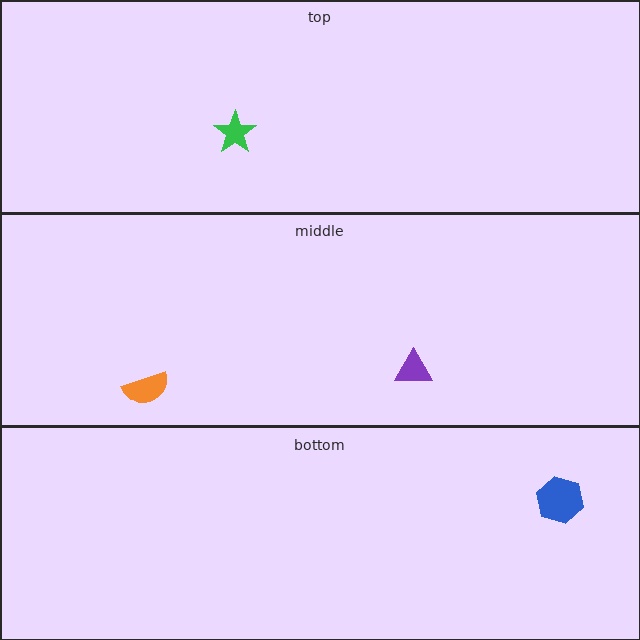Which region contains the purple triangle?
The middle region.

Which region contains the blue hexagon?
The bottom region.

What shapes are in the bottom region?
The blue hexagon.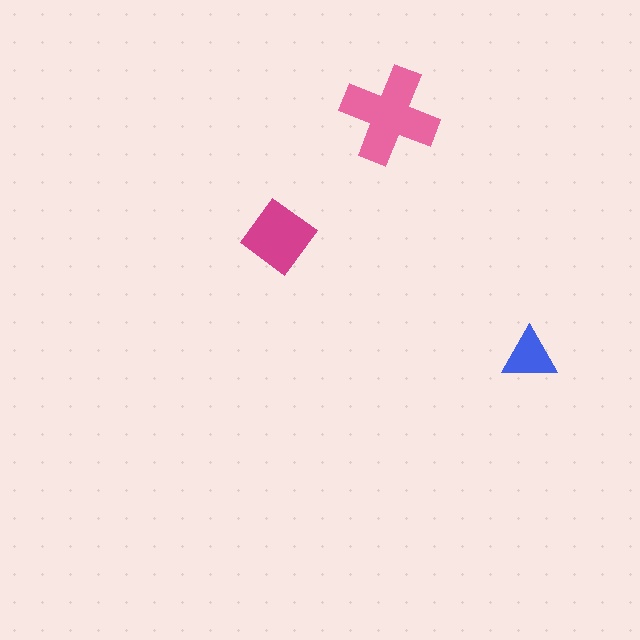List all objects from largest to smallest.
The pink cross, the magenta diamond, the blue triangle.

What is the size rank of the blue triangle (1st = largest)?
3rd.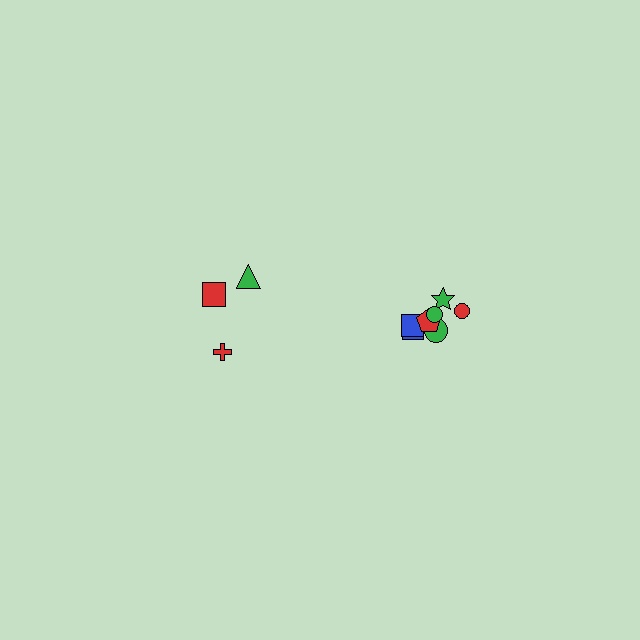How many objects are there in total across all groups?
There are 10 objects.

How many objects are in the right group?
There are 7 objects.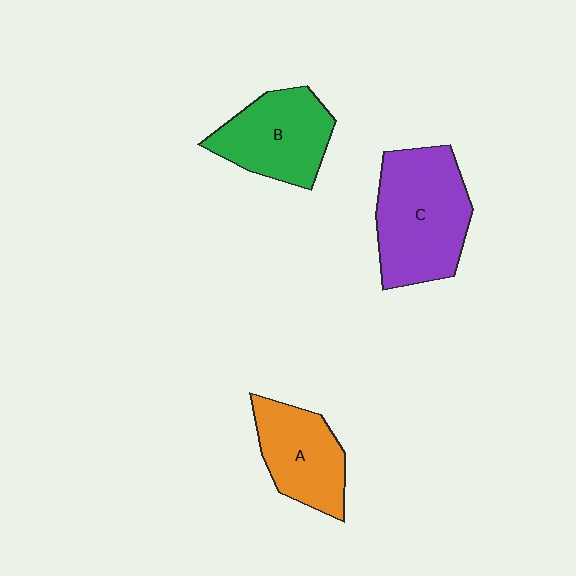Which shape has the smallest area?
Shape A (orange).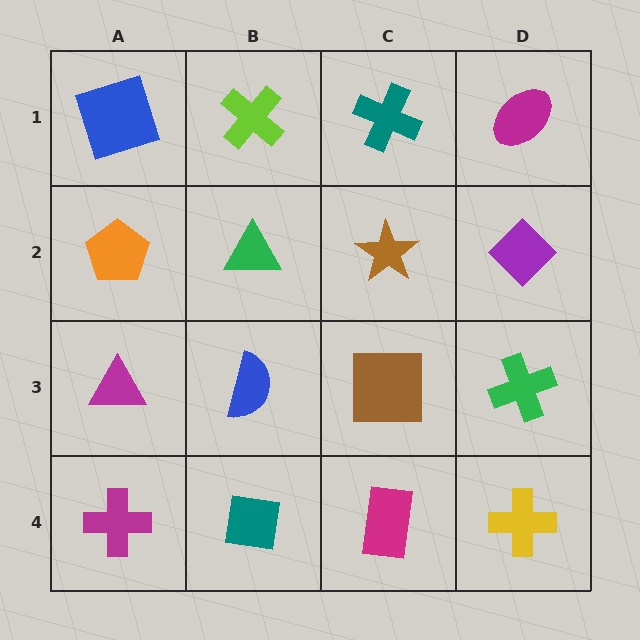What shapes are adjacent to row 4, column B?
A blue semicircle (row 3, column B), a magenta cross (row 4, column A), a magenta rectangle (row 4, column C).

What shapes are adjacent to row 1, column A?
An orange pentagon (row 2, column A), a lime cross (row 1, column B).